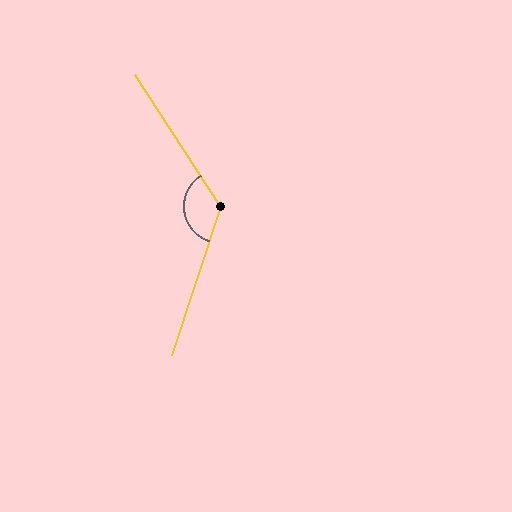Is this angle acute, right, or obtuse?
It is obtuse.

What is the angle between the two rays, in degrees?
Approximately 129 degrees.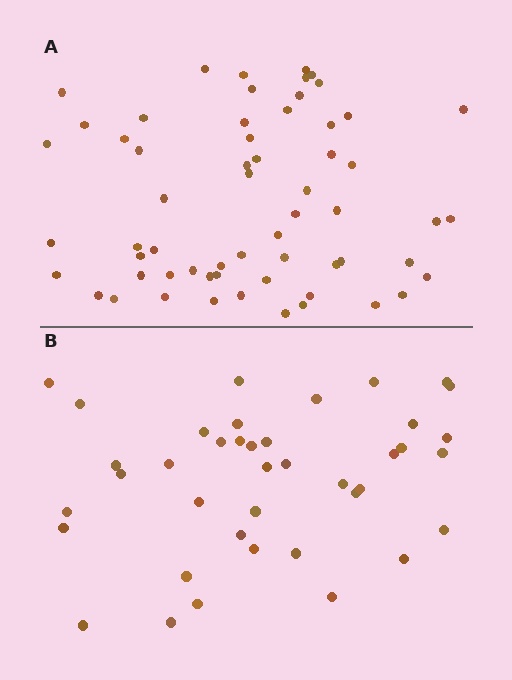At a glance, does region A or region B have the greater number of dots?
Region A (the top region) has more dots.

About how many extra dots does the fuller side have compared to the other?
Region A has approximately 20 more dots than region B.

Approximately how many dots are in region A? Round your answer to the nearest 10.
About 60 dots.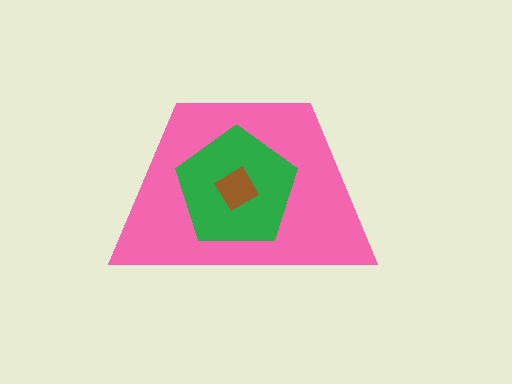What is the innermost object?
The brown diamond.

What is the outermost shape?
The pink trapezoid.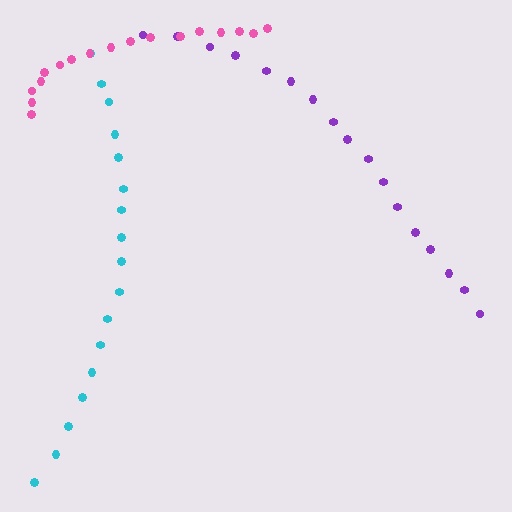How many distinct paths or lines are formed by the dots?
There are 3 distinct paths.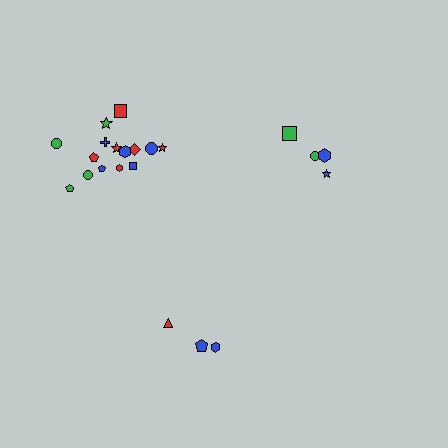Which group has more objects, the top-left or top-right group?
The top-left group.